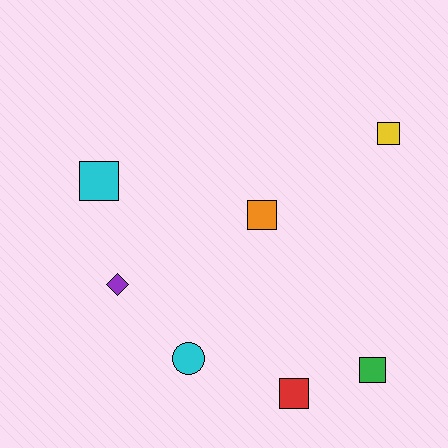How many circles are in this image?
There is 1 circle.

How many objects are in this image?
There are 7 objects.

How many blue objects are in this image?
There are no blue objects.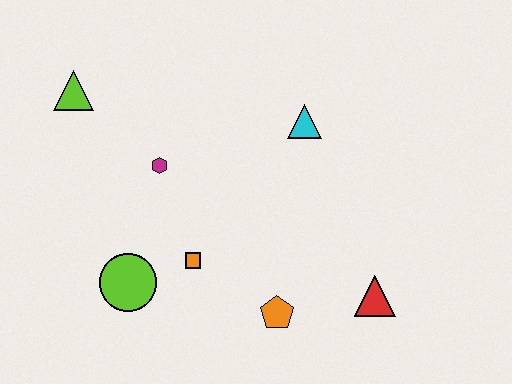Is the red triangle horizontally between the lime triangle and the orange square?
No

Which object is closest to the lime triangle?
The magenta hexagon is closest to the lime triangle.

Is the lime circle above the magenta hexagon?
No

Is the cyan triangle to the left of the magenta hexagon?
No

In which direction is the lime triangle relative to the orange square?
The lime triangle is above the orange square.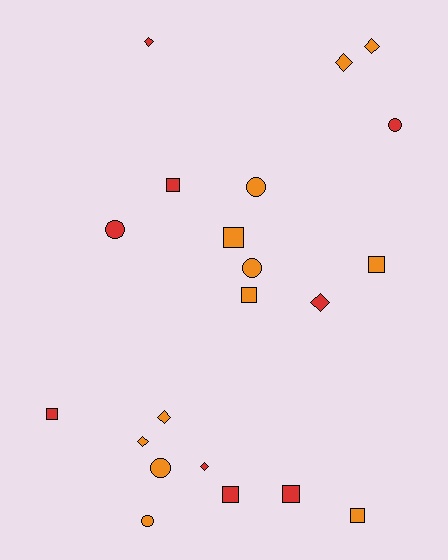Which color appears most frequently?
Orange, with 12 objects.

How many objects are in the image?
There are 21 objects.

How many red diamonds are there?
There are 3 red diamonds.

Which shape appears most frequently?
Square, with 8 objects.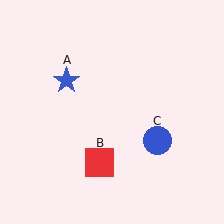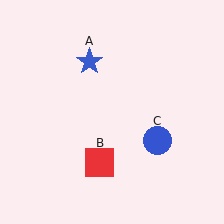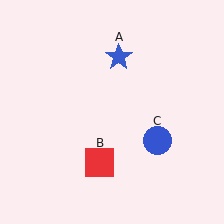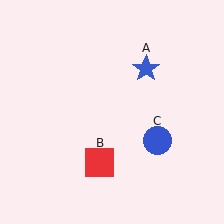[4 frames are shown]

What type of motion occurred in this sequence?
The blue star (object A) rotated clockwise around the center of the scene.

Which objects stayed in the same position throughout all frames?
Red square (object B) and blue circle (object C) remained stationary.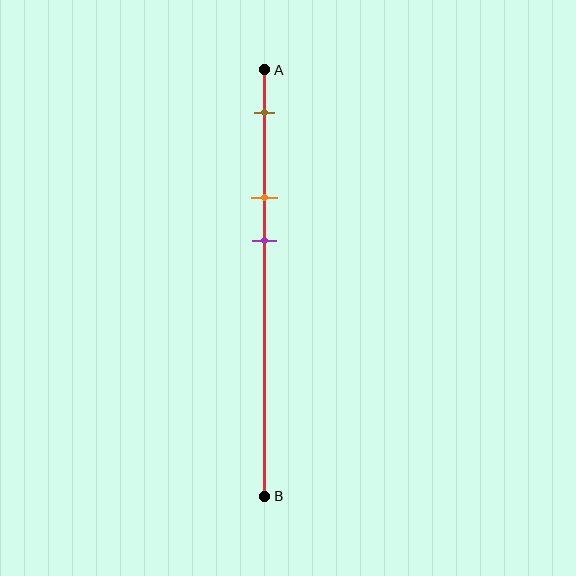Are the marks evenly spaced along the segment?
Yes, the marks are approximately evenly spaced.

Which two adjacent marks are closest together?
The orange and purple marks are the closest adjacent pair.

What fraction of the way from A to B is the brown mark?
The brown mark is approximately 10% (0.1) of the way from A to B.